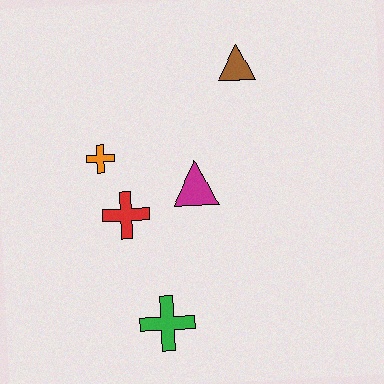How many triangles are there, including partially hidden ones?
There are 2 triangles.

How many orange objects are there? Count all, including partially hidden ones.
There is 1 orange object.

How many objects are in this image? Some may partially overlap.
There are 5 objects.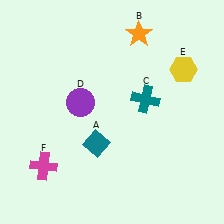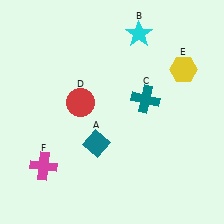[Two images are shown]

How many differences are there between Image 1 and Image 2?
There are 2 differences between the two images.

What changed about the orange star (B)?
In Image 1, B is orange. In Image 2, it changed to cyan.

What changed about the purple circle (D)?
In Image 1, D is purple. In Image 2, it changed to red.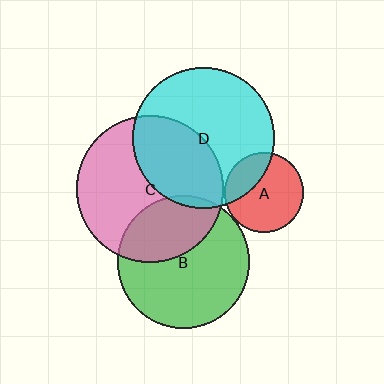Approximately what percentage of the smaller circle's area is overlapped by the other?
Approximately 35%.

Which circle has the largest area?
Circle C (pink).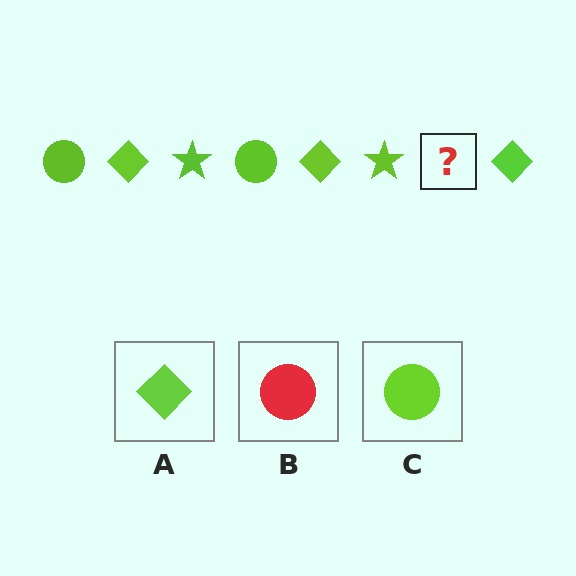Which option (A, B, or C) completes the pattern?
C.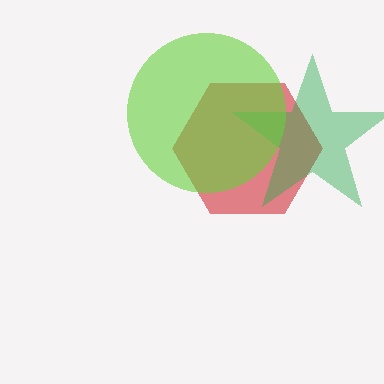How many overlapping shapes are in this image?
There are 3 overlapping shapes in the image.